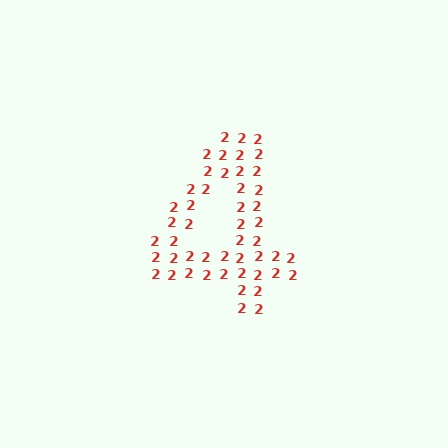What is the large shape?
The large shape is the digit 4.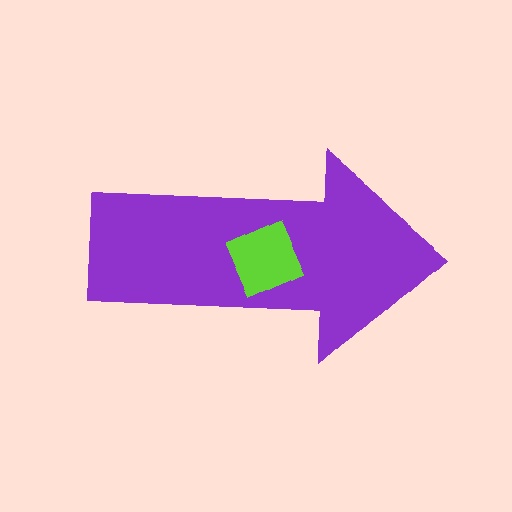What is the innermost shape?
The lime square.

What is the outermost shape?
The purple arrow.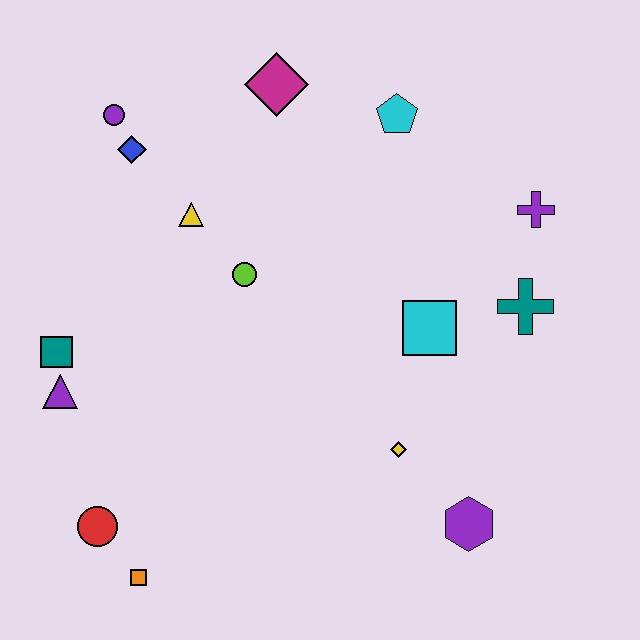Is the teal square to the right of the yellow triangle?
No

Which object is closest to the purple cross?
The teal cross is closest to the purple cross.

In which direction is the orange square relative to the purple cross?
The orange square is to the left of the purple cross.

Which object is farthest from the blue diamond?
The purple hexagon is farthest from the blue diamond.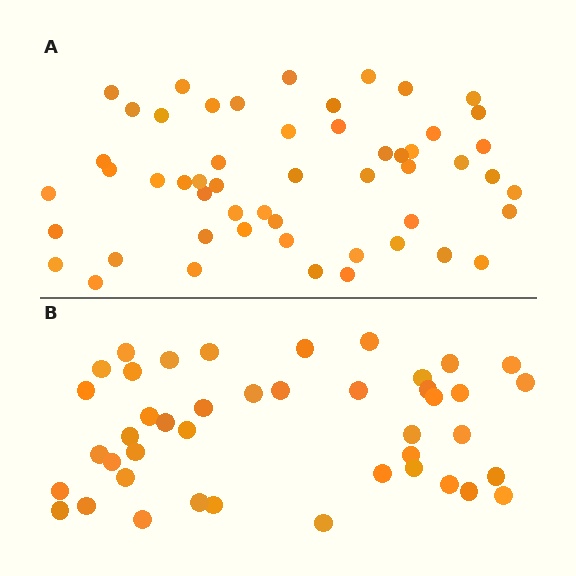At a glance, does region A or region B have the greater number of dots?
Region A (the top region) has more dots.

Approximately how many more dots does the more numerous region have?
Region A has roughly 10 or so more dots than region B.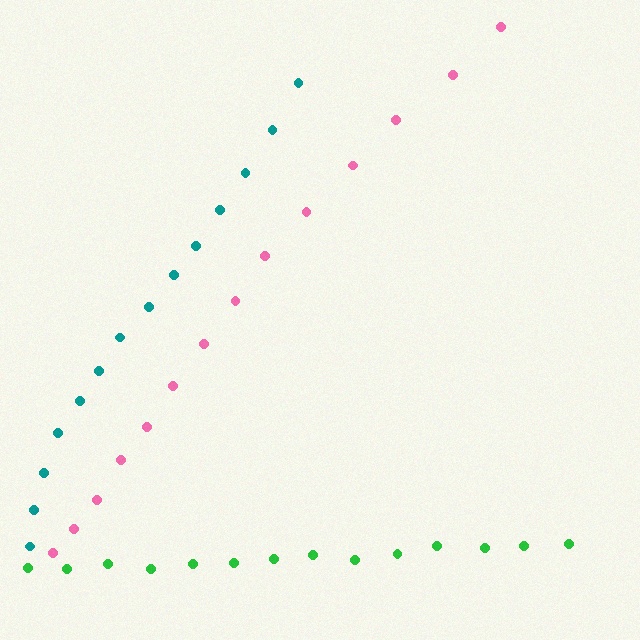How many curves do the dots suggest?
There are 3 distinct paths.